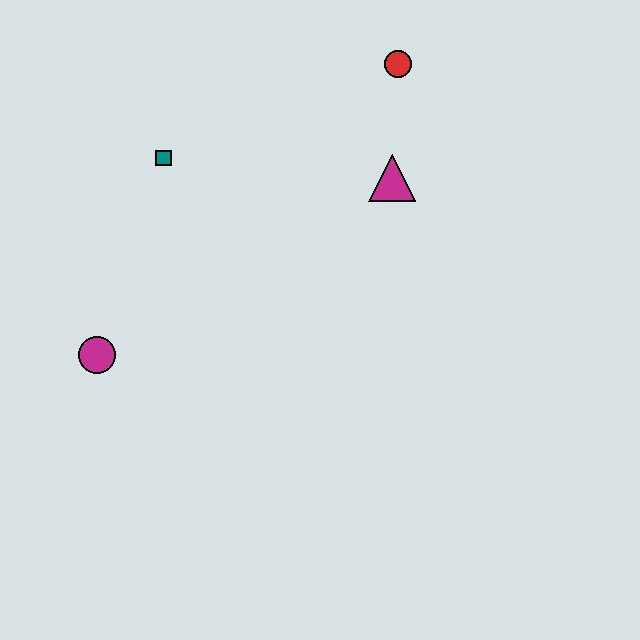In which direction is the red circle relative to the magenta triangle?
The red circle is above the magenta triangle.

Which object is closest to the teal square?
The magenta circle is closest to the teal square.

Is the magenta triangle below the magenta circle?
No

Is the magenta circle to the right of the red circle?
No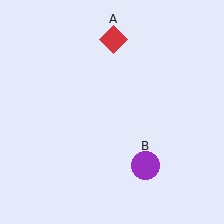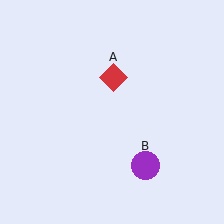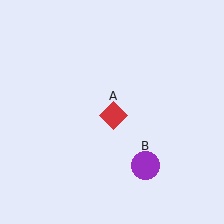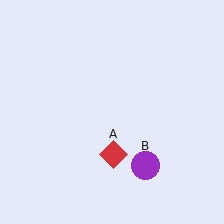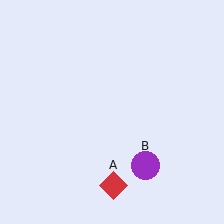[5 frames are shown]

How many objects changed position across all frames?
1 object changed position: red diamond (object A).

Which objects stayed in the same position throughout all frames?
Purple circle (object B) remained stationary.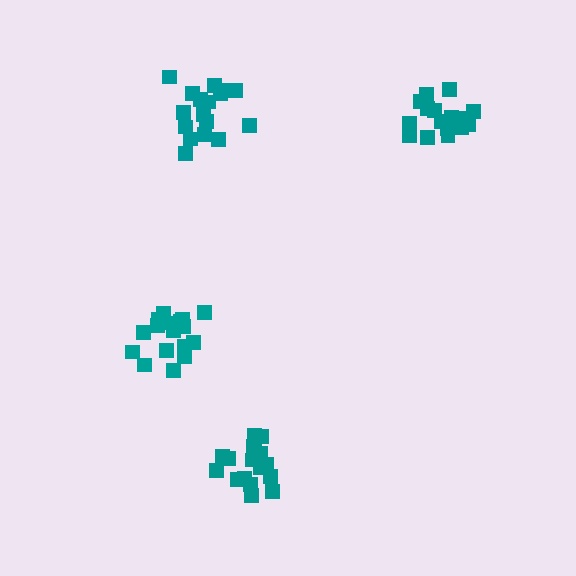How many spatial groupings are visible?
There are 4 spatial groupings.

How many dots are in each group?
Group 1: 17 dots, Group 2: 18 dots, Group 3: 17 dots, Group 4: 19 dots (71 total).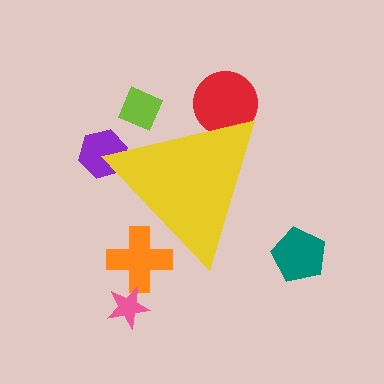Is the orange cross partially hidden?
Yes, the orange cross is partially hidden behind the yellow triangle.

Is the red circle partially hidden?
Yes, the red circle is partially hidden behind the yellow triangle.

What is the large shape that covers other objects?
A yellow triangle.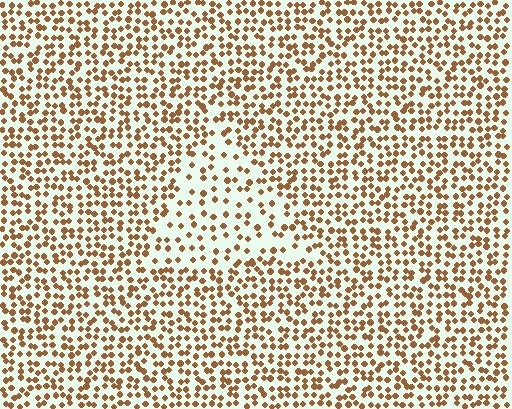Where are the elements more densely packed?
The elements are more densely packed outside the triangle boundary.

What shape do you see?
I see a triangle.